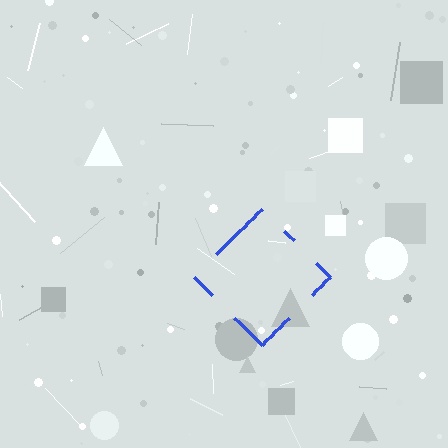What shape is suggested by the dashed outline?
The dashed outline suggests a diamond.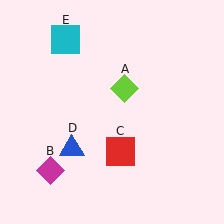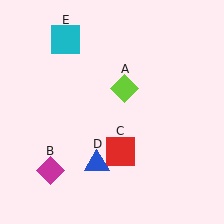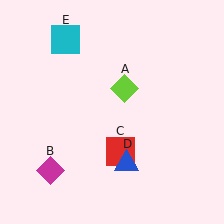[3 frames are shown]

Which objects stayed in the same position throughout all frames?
Lime diamond (object A) and magenta diamond (object B) and red square (object C) and cyan square (object E) remained stationary.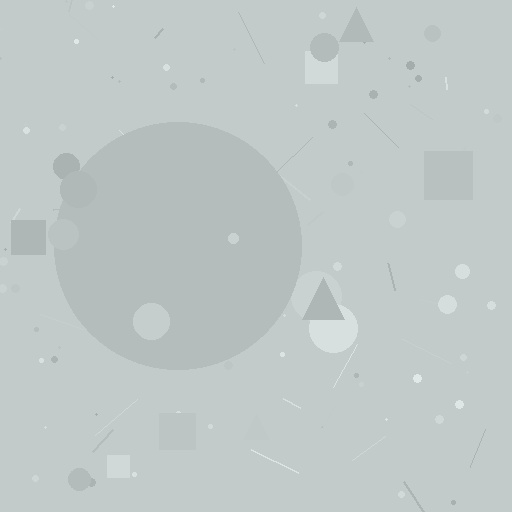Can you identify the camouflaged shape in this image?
The camouflaged shape is a circle.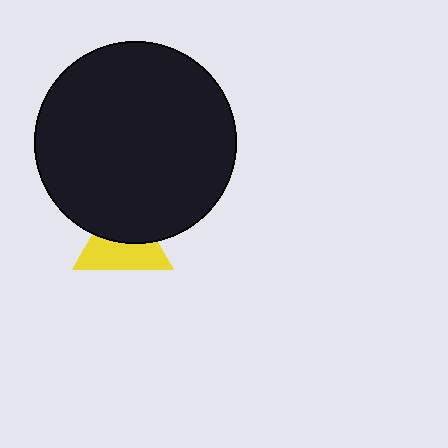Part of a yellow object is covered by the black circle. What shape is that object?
It is a triangle.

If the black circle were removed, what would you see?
You would see the complete yellow triangle.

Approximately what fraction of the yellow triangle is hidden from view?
Roughly 46% of the yellow triangle is hidden behind the black circle.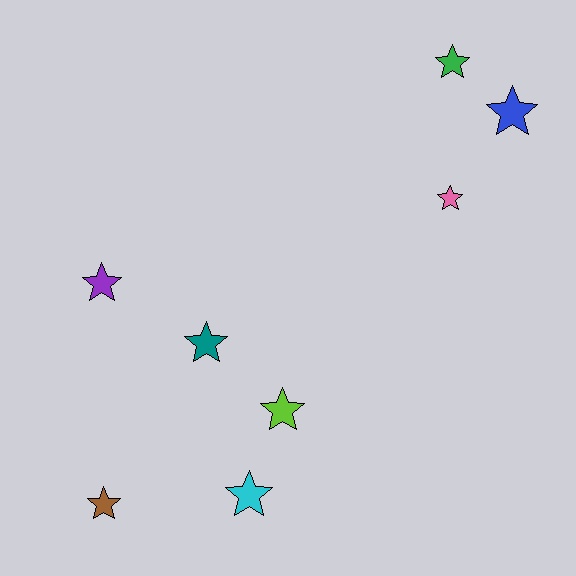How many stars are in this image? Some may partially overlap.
There are 8 stars.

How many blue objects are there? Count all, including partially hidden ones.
There is 1 blue object.